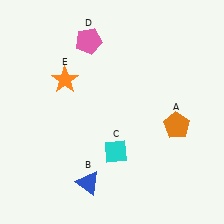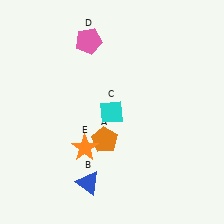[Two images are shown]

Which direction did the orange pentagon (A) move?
The orange pentagon (A) moved left.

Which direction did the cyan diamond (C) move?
The cyan diamond (C) moved up.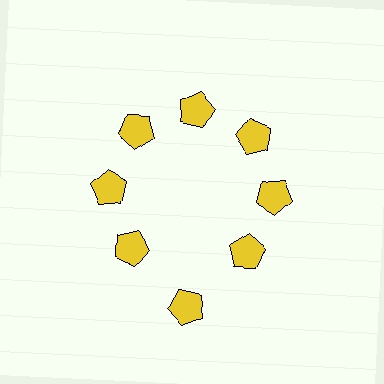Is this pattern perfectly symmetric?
No. The 8 yellow pentagons are arranged in a ring, but one element near the 6 o'clock position is pushed outward from the center, breaking the 8-fold rotational symmetry.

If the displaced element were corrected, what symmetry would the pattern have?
It would have 8-fold rotational symmetry — the pattern would map onto itself every 45 degrees.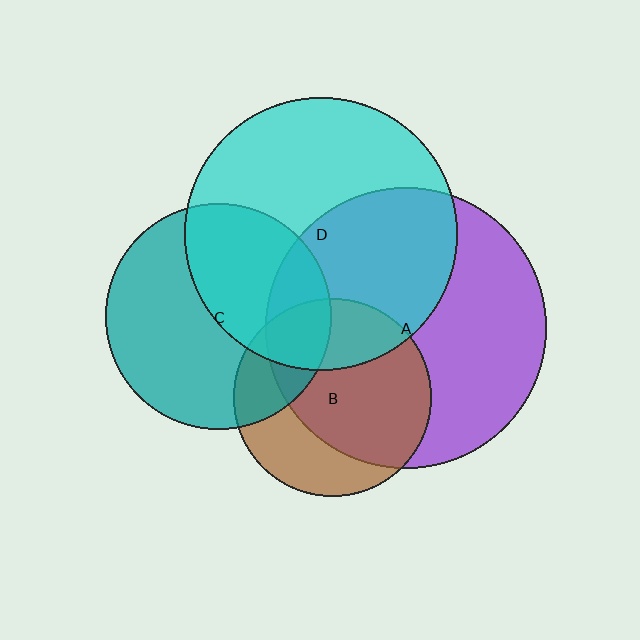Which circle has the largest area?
Circle A (purple).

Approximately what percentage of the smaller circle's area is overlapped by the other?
Approximately 65%.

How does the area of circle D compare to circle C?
Approximately 1.5 times.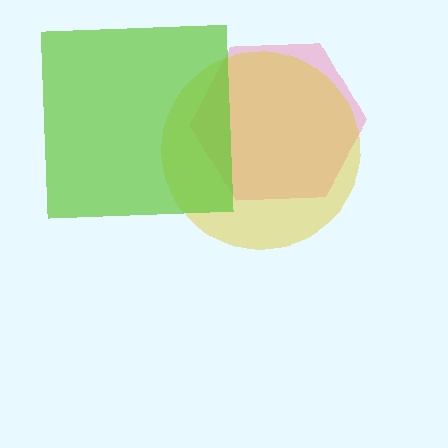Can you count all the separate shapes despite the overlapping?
Yes, there are 3 separate shapes.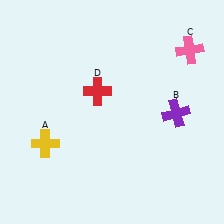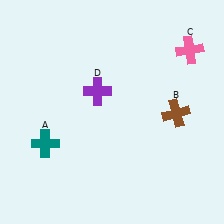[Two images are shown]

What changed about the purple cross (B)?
In Image 1, B is purple. In Image 2, it changed to brown.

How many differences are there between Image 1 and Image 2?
There are 3 differences between the two images.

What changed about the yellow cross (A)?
In Image 1, A is yellow. In Image 2, it changed to teal.